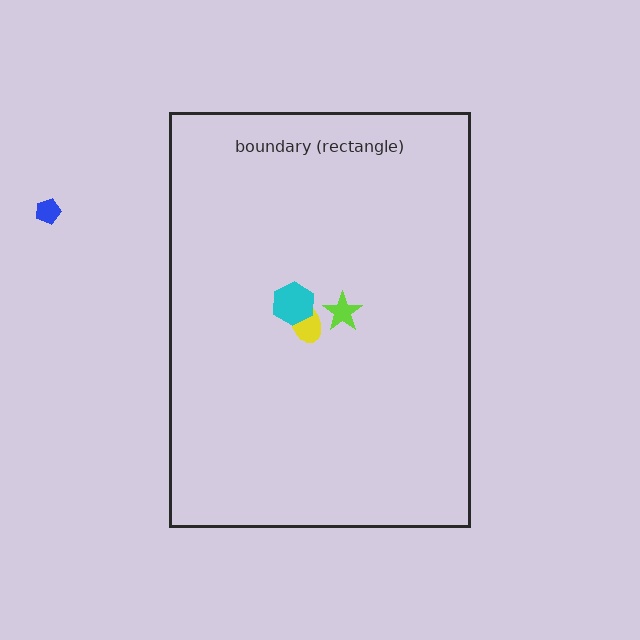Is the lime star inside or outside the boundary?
Inside.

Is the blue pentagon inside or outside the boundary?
Outside.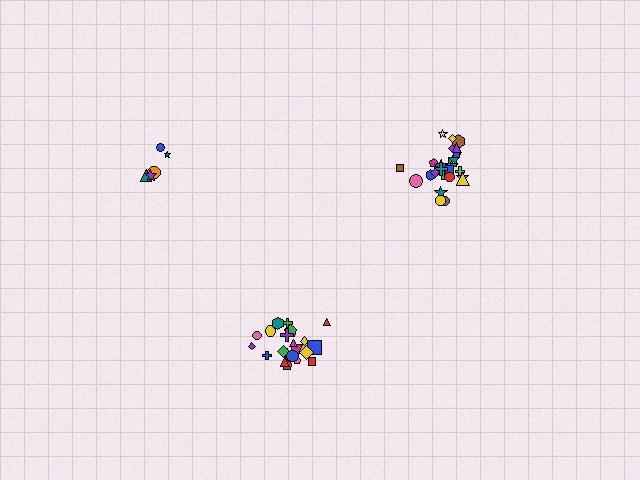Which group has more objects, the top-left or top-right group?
The top-right group.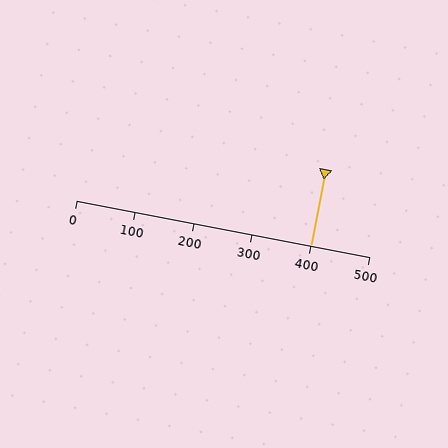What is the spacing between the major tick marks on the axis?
The major ticks are spaced 100 apart.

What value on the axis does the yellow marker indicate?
The marker indicates approximately 400.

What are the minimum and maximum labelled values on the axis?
The axis runs from 0 to 500.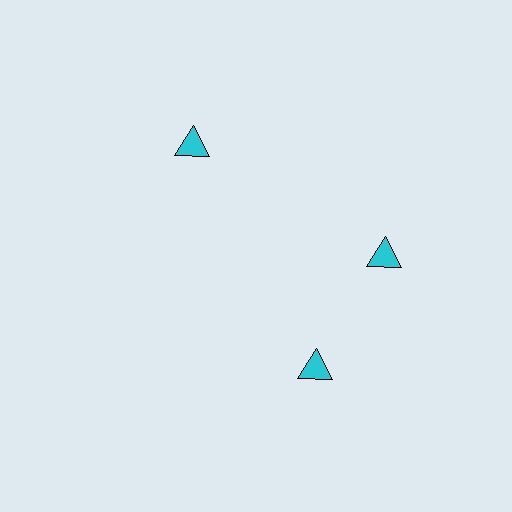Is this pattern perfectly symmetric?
No. The 3 cyan triangles are arranged in a ring, but one element near the 7 o'clock position is rotated out of alignment along the ring, breaking the 3-fold rotational symmetry.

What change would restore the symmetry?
The symmetry would be restored by rotating it back into even spacing with its neighbors so that all 3 triangles sit at equal angles and equal distance from the center.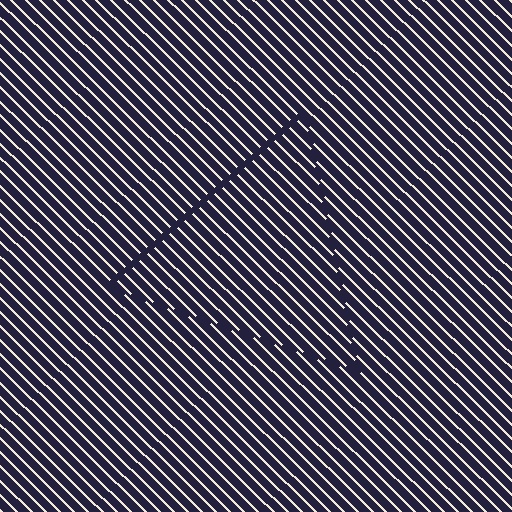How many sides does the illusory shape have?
3 sides — the line-ends trace a triangle.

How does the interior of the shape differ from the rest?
The interior of the shape contains the same grating, shifted by half a period — the contour is defined by the phase discontinuity where line-ends from the inner and outer gratings abut.